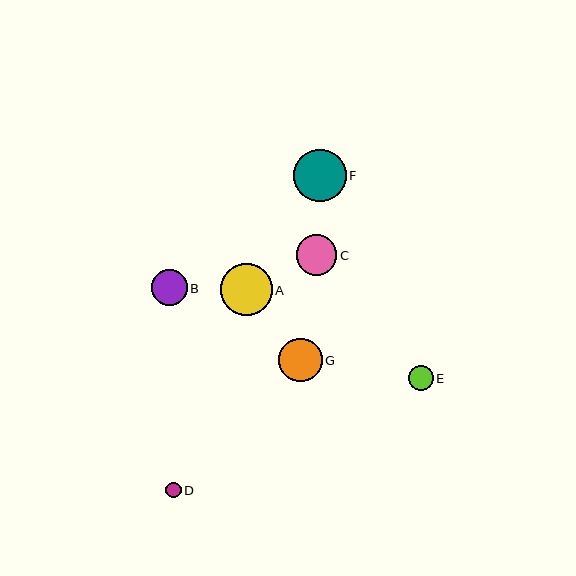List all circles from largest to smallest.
From largest to smallest: F, A, G, C, B, E, D.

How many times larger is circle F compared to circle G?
Circle F is approximately 1.2 times the size of circle G.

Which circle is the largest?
Circle F is the largest with a size of approximately 52 pixels.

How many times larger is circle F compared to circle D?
Circle F is approximately 3.4 times the size of circle D.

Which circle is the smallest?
Circle D is the smallest with a size of approximately 15 pixels.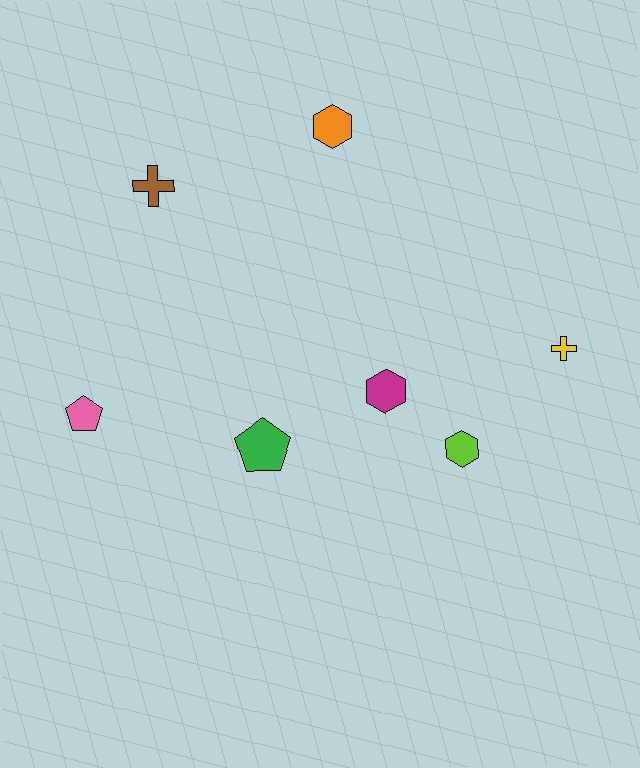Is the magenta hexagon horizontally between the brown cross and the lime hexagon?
Yes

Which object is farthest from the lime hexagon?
The brown cross is farthest from the lime hexagon.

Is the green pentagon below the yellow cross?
Yes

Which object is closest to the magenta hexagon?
The lime hexagon is closest to the magenta hexagon.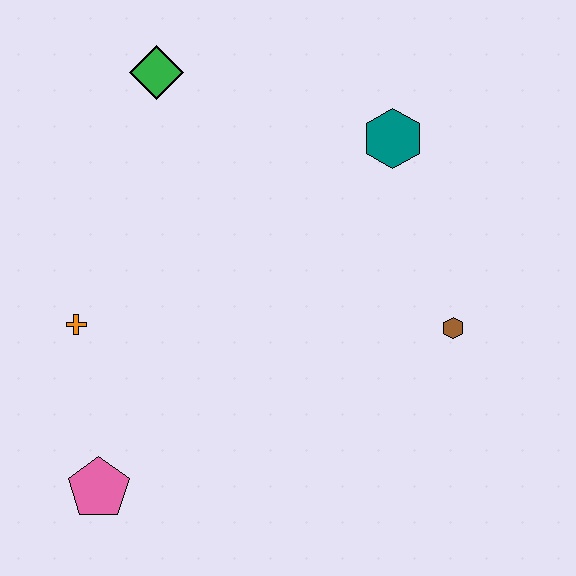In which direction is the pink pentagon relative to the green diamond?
The pink pentagon is below the green diamond.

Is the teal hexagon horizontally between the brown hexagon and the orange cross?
Yes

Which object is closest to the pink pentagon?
The orange cross is closest to the pink pentagon.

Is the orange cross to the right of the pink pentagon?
No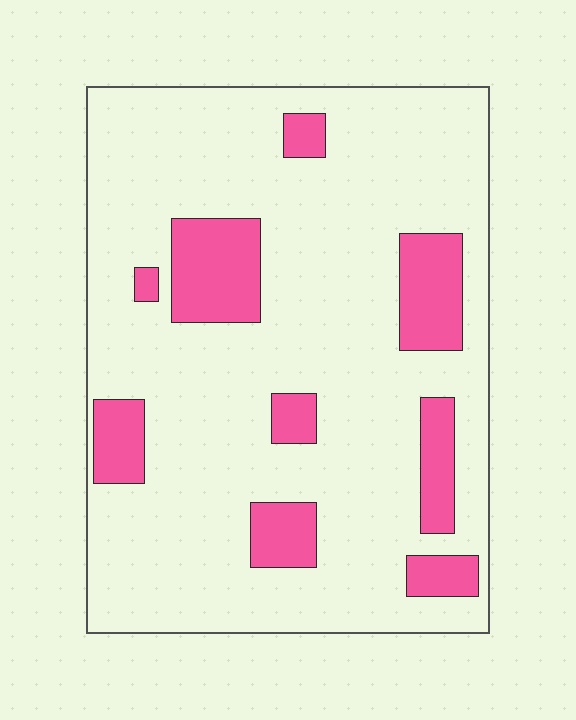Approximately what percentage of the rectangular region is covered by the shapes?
Approximately 20%.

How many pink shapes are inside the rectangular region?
9.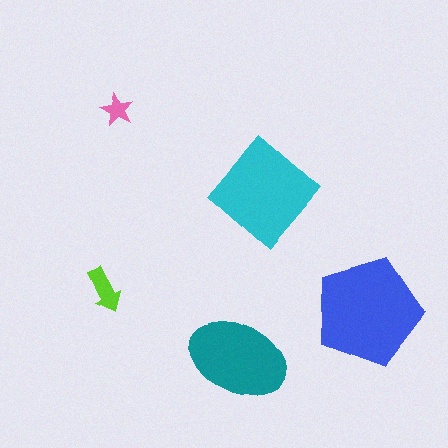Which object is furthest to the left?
The lime arrow is leftmost.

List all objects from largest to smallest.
The blue pentagon, the cyan diamond, the teal ellipse, the lime arrow, the pink star.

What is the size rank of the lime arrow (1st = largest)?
4th.